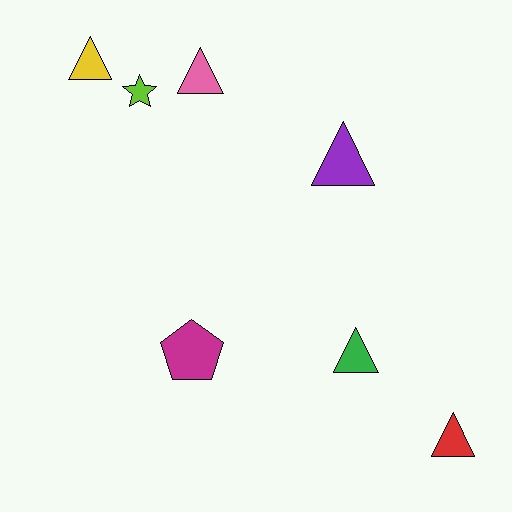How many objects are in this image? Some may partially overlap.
There are 7 objects.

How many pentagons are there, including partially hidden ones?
There is 1 pentagon.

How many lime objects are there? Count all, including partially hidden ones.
There is 1 lime object.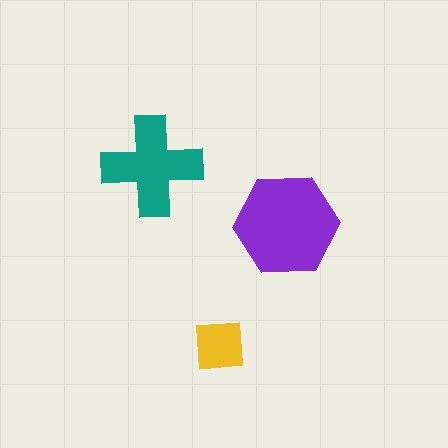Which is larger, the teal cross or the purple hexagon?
The purple hexagon.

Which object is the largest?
The purple hexagon.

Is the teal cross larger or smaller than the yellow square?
Larger.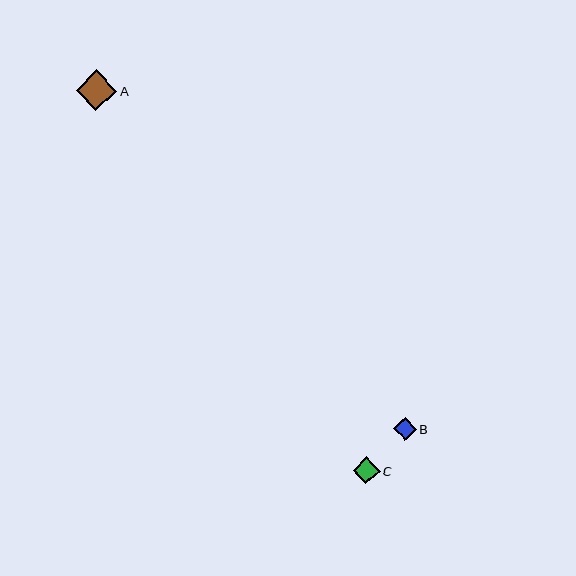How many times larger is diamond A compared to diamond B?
Diamond A is approximately 1.8 times the size of diamond B.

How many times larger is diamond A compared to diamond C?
Diamond A is approximately 1.5 times the size of diamond C.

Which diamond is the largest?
Diamond A is the largest with a size of approximately 40 pixels.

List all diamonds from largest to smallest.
From largest to smallest: A, C, B.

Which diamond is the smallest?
Diamond B is the smallest with a size of approximately 23 pixels.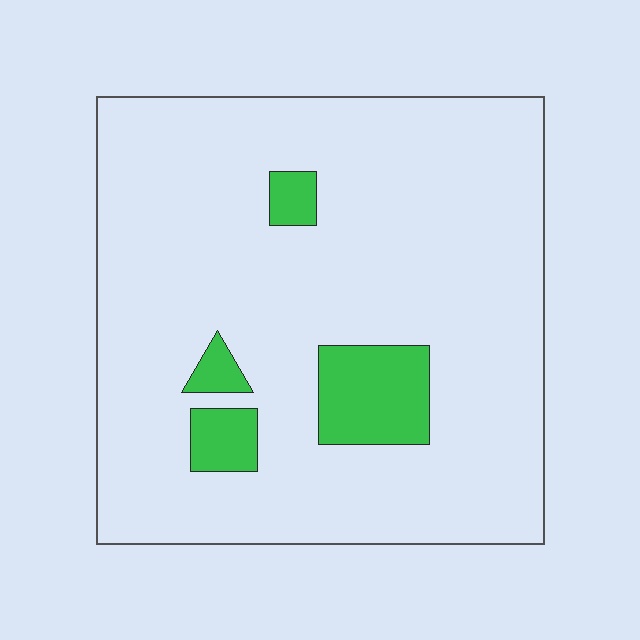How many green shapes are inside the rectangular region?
4.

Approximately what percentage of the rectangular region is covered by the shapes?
Approximately 10%.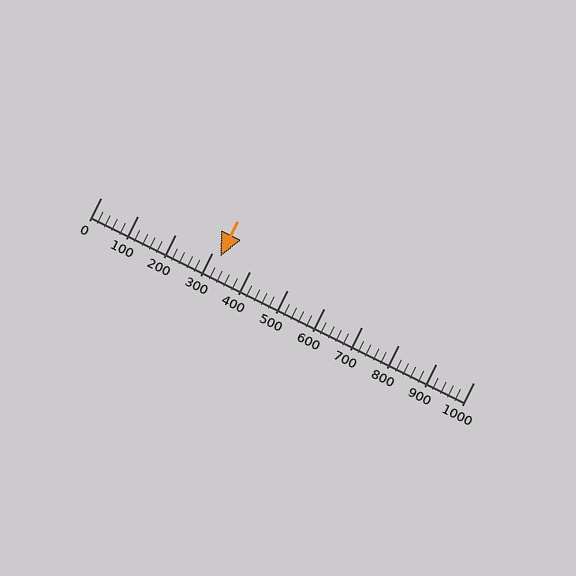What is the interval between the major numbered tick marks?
The major tick marks are spaced 100 units apart.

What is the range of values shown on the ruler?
The ruler shows values from 0 to 1000.